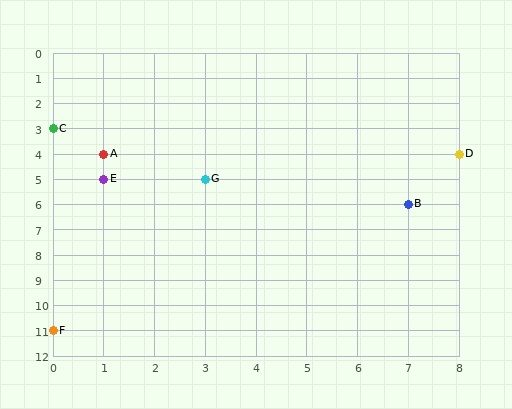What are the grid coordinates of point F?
Point F is at grid coordinates (0, 11).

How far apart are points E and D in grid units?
Points E and D are 7 columns and 1 row apart (about 7.1 grid units diagonally).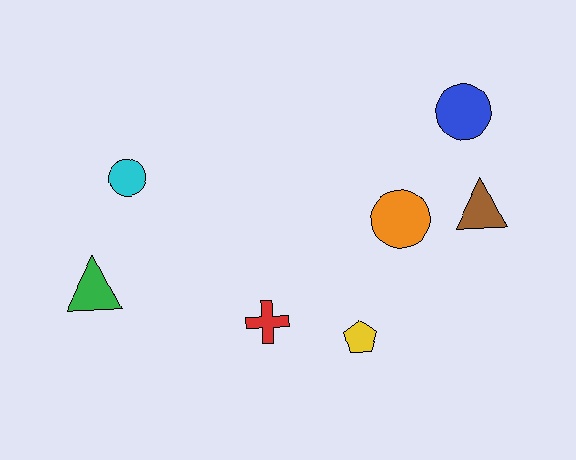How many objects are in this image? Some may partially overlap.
There are 7 objects.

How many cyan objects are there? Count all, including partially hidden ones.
There is 1 cyan object.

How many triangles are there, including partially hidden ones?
There are 2 triangles.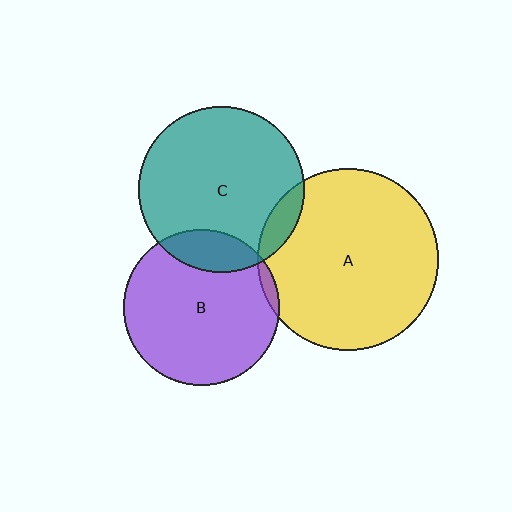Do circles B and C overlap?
Yes.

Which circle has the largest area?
Circle A (yellow).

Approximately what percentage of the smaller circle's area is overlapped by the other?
Approximately 15%.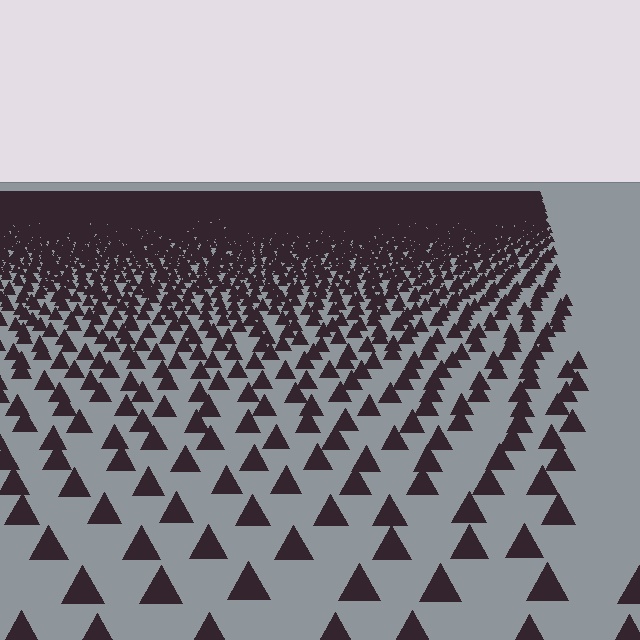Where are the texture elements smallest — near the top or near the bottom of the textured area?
Near the top.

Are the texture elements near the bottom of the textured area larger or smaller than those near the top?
Larger. Near the bottom, elements are closer to the viewer and appear at a bigger on-screen size.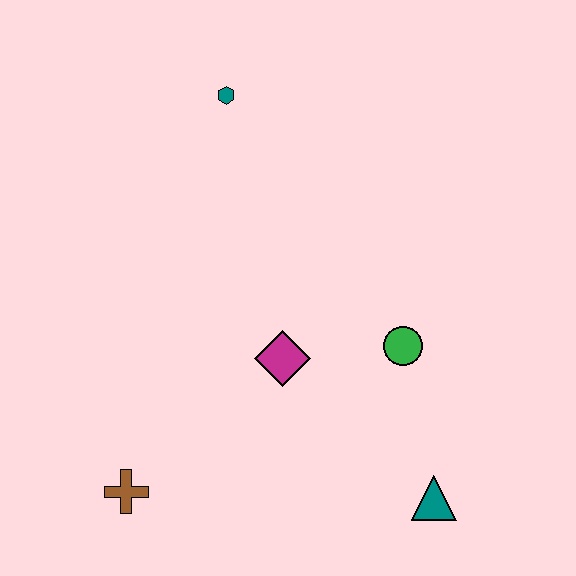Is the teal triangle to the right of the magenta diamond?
Yes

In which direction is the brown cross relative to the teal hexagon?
The brown cross is below the teal hexagon.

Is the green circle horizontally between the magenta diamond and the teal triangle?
Yes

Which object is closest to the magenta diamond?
The green circle is closest to the magenta diamond.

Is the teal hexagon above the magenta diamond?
Yes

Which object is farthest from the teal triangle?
The teal hexagon is farthest from the teal triangle.